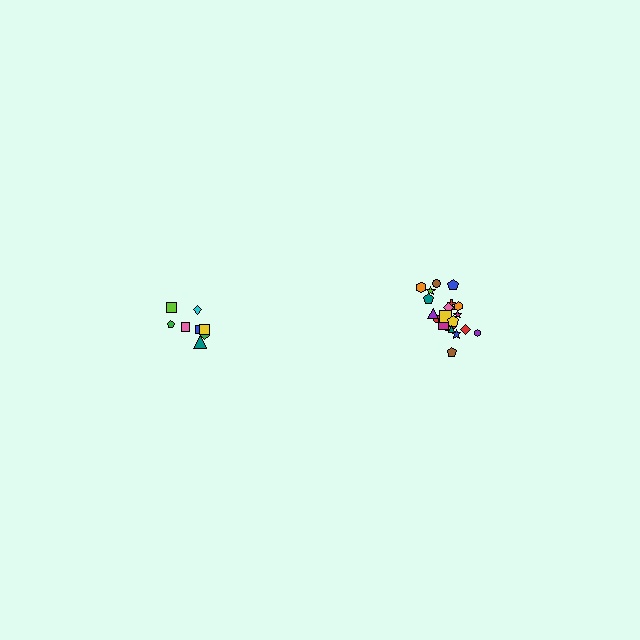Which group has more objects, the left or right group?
The right group.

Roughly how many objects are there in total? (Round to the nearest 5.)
Roughly 30 objects in total.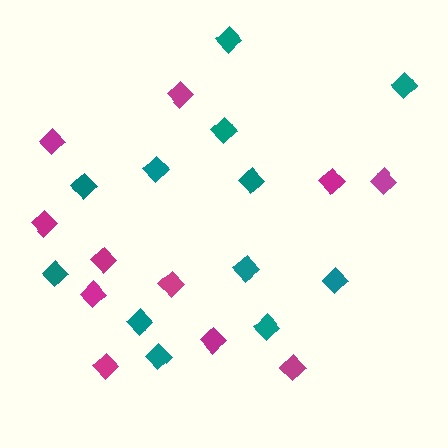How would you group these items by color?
There are 2 groups: one group of teal diamonds (12) and one group of magenta diamonds (11).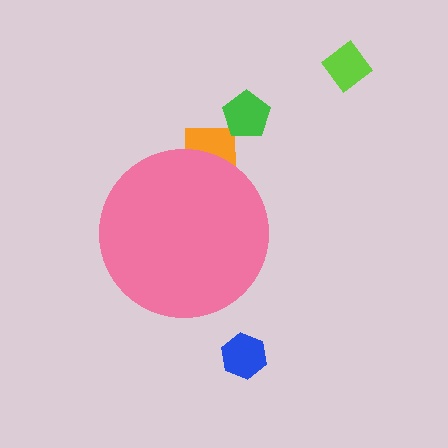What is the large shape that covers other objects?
A pink circle.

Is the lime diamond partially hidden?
No, the lime diamond is fully visible.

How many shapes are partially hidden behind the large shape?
1 shape is partially hidden.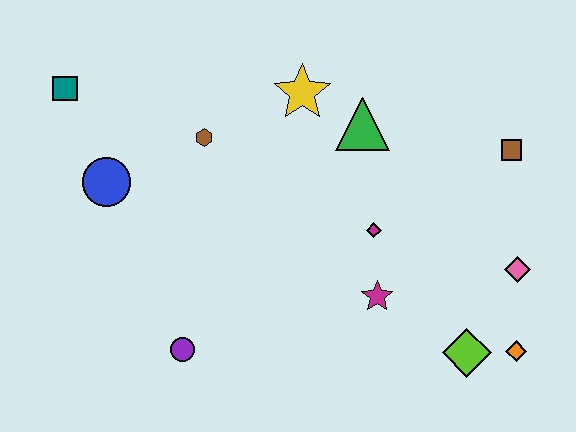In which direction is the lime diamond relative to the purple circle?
The lime diamond is to the right of the purple circle.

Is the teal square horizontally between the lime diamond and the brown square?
No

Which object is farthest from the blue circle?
The orange diamond is farthest from the blue circle.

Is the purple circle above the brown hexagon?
No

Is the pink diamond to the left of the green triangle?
No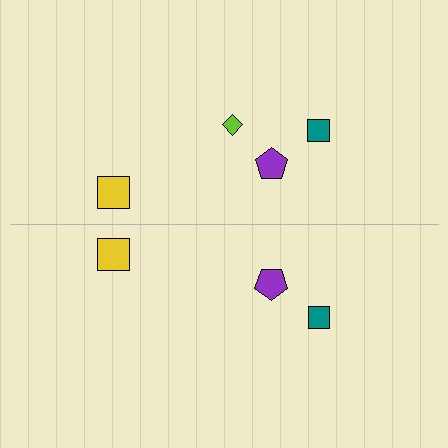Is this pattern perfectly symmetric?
No, the pattern is not perfectly symmetric. A lime diamond is missing from the bottom side.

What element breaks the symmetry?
A lime diamond is missing from the bottom side.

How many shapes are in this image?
There are 7 shapes in this image.